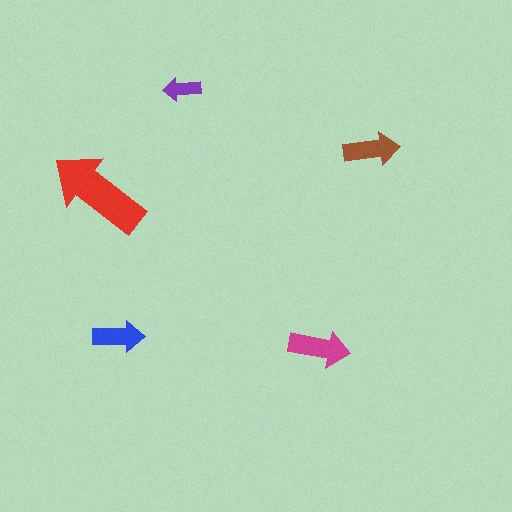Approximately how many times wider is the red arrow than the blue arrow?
About 2 times wider.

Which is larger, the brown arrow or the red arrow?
The red one.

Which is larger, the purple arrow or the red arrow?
The red one.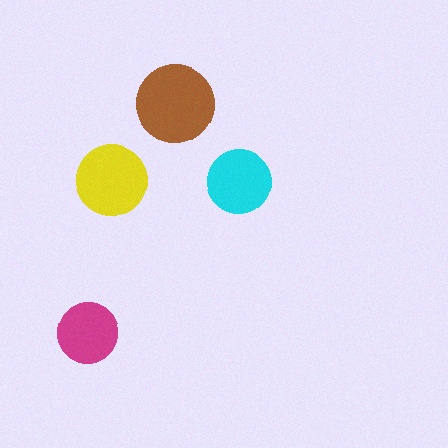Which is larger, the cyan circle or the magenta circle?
The cyan one.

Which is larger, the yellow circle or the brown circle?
The brown one.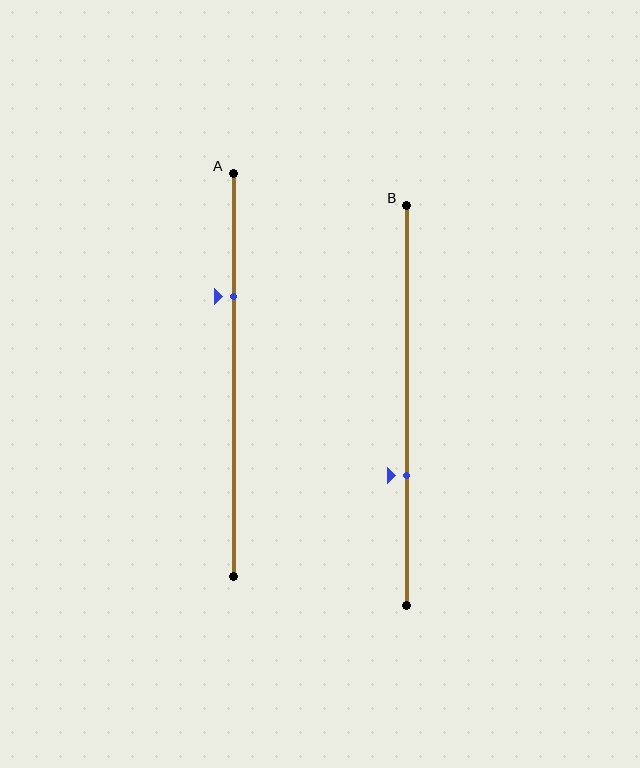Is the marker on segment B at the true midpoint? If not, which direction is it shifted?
No, the marker on segment B is shifted downward by about 18% of the segment length.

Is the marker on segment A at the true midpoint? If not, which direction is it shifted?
No, the marker on segment A is shifted upward by about 19% of the segment length.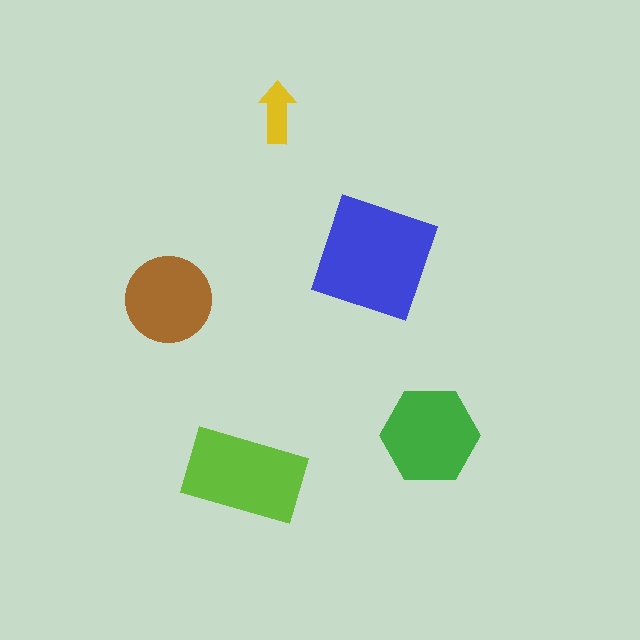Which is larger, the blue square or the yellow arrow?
The blue square.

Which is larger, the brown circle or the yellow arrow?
The brown circle.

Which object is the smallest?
The yellow arrow.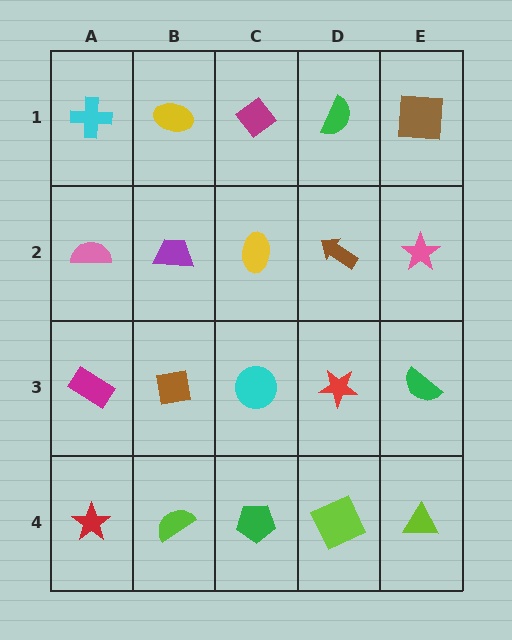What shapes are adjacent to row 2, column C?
A magenta diamond (row 1, column C), a cyan circle (row 3, column C), a purple trapezoid (row 2, column B), a brown arrow (row 2, column D).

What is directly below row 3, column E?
A lime triangle.